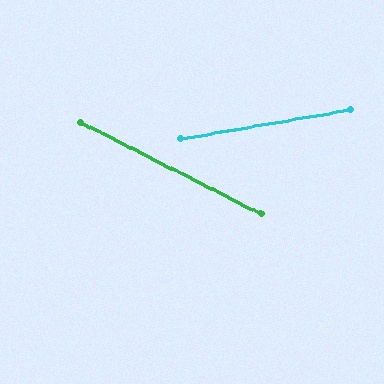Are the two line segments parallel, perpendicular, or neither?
Neither parallel nor perpendicular — they differ by about 37°.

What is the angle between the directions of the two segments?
Approximately 37 degrees.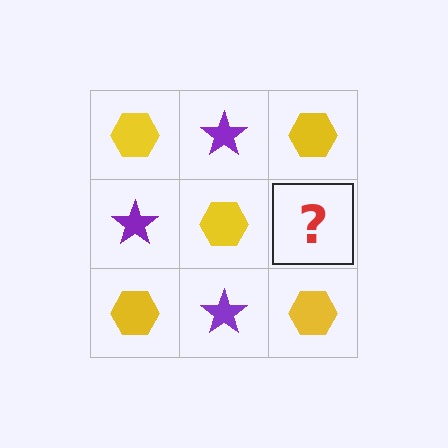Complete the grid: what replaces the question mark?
The question mark should be replaced with a purple star.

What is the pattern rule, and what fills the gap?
The rule is that it alternates yellow hexagon and purple star in a checkerboard pattern. The gap should be filled with a purple star.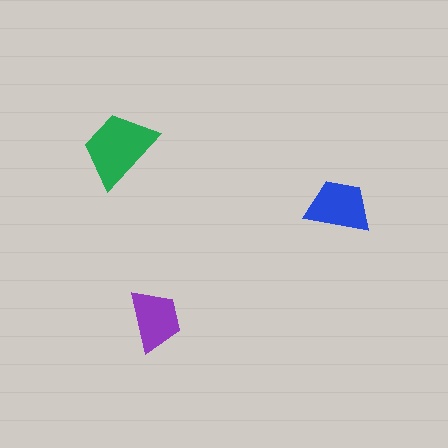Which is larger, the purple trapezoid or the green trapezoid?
The green one.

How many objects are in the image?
There are 3 objects in the image.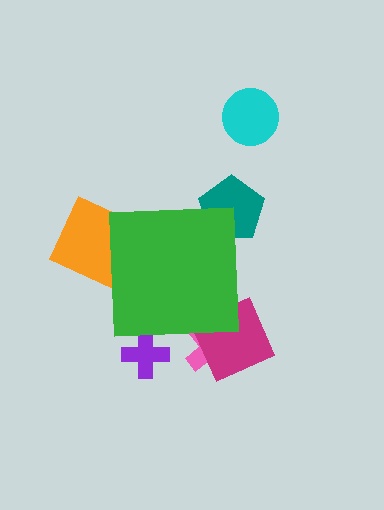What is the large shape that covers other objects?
A green square.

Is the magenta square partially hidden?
Yes, the magenta square is partially hidden behind the green square.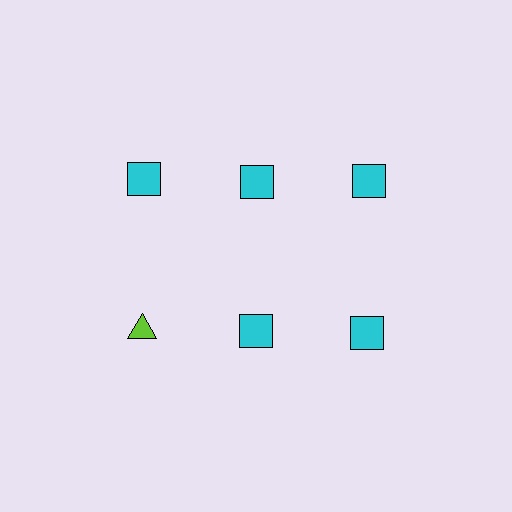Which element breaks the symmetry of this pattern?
The lime triangle in the second row, leftmost column breaks the symmetry. All other shapes are cyan squares.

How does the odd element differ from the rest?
It differs in both color (lime instead of cyan) and shape (triangle instead of square).